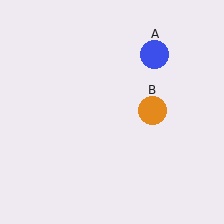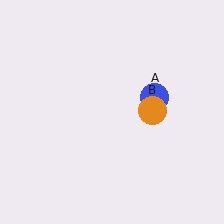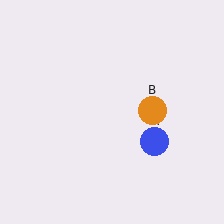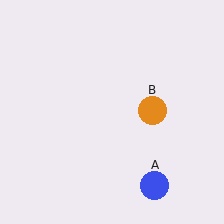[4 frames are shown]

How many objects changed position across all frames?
1 object changed position: blue circle (object A).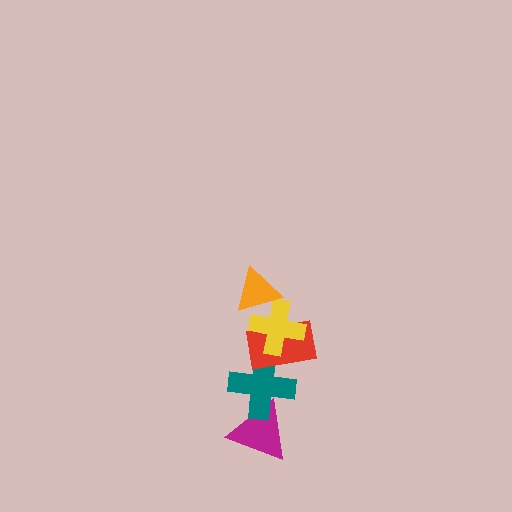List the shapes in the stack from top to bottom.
From top to bottom: the orange triangle, the yellow cross, the red rectangle, the teal cross, the magenta triangle.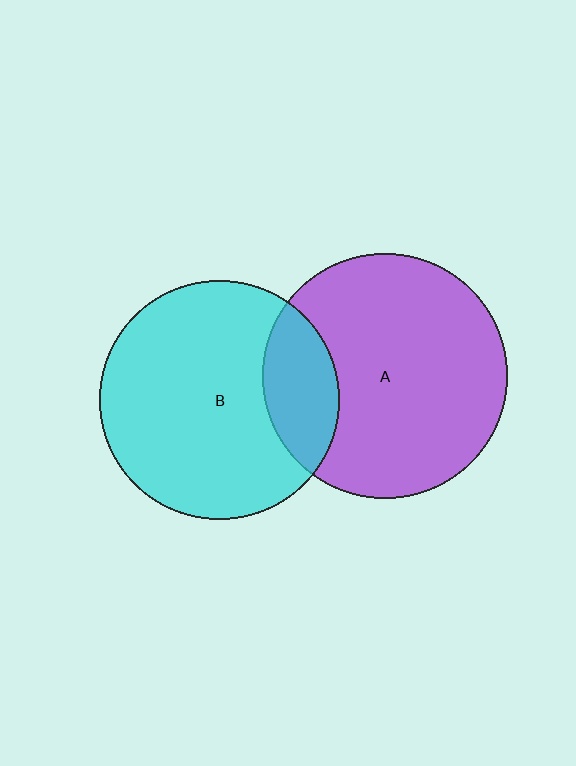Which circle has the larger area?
Circle A (purple).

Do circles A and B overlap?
Yes.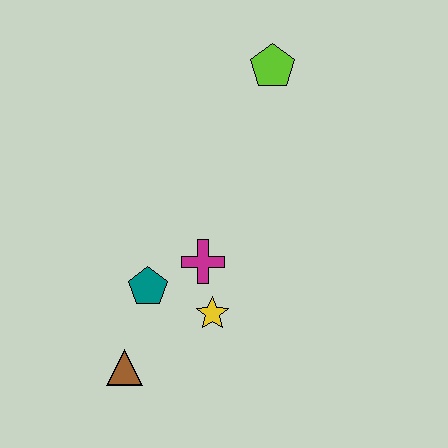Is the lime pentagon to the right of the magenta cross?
Yes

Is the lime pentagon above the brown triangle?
Yes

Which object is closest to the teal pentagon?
The magenta cross is closest to the teal pentagon.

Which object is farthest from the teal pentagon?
The lime pentagon is farthest from the teal pentagon.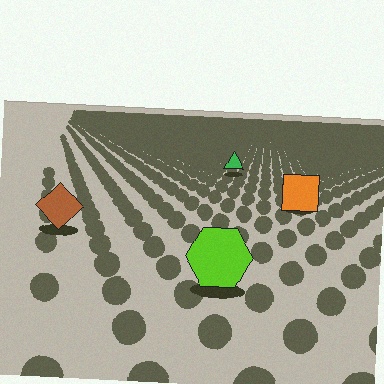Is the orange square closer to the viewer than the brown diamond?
No. The brown diamond is closer — you can tell from the texture gradient: the ground texture is coarser near it.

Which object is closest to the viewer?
The lime hexagon is closest. The texture marks near it are larger and more spread out.